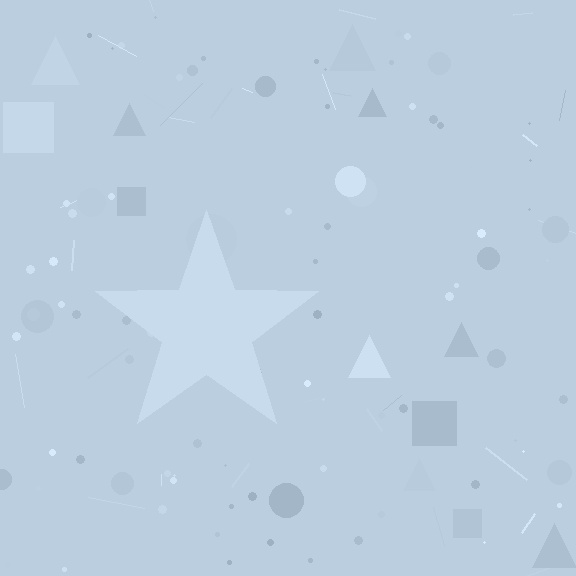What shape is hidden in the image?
A star is hidden in the image.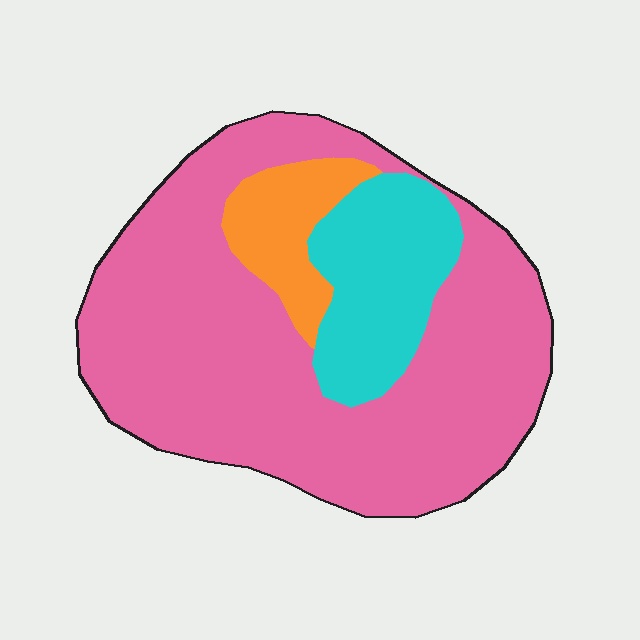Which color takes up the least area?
Orange, at roughly 10%.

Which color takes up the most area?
Pink, at roughly 70%.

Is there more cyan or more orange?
Cyan.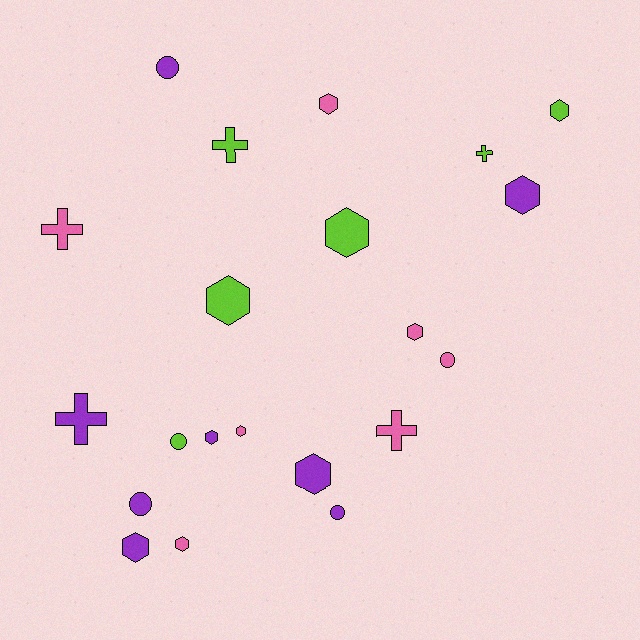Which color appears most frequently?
Purple, with 8 objects.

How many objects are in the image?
There are 21 objects.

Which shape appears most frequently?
Hexagon, with 11 objects.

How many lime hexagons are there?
There are 3 lime hexagons.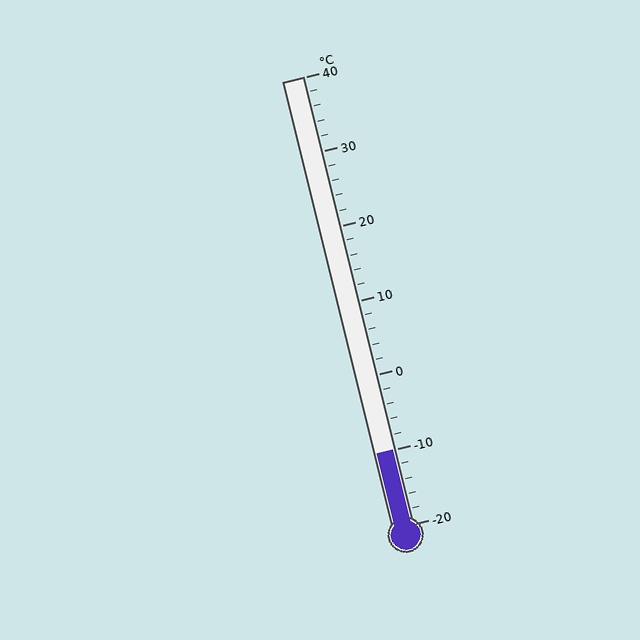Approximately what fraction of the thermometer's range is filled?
The thermometer is filled to approximately 15% of its range.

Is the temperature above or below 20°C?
The temperature is below 20°C.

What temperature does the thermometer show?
The thermometer shows approximately -10°C.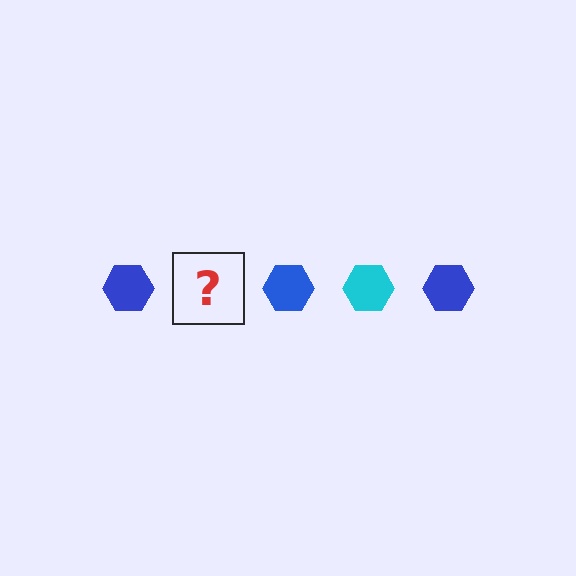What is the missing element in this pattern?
The missing element is a cyan hexagon.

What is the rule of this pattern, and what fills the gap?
The rule is that the pattern cycles through blue, cyan hexagons. The gap should be filled with a cyan hexagon.